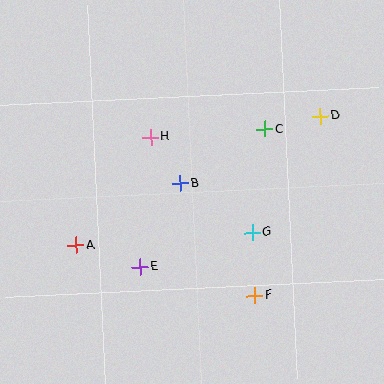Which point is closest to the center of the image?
Point B at (180, 183) is closest to the center.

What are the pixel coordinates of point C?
Point C is at (265, 129).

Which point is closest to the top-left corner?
Point H is closest to the top-left corner.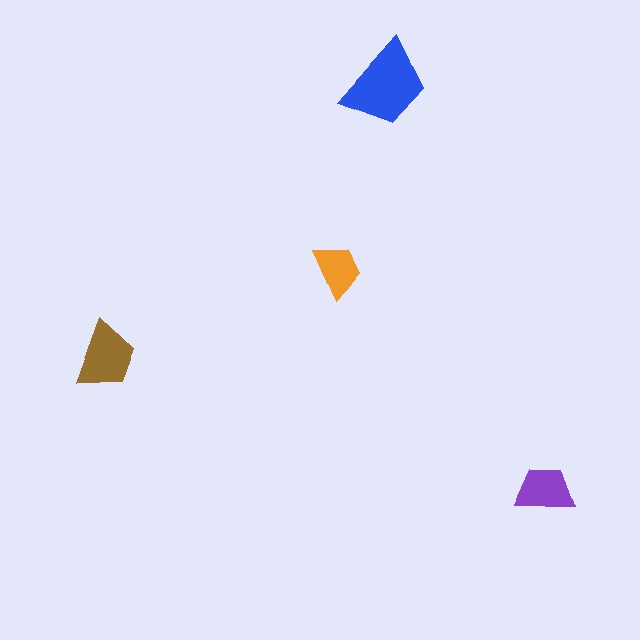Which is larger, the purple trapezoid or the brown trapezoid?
The brown one.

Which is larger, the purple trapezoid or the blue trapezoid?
The blue one.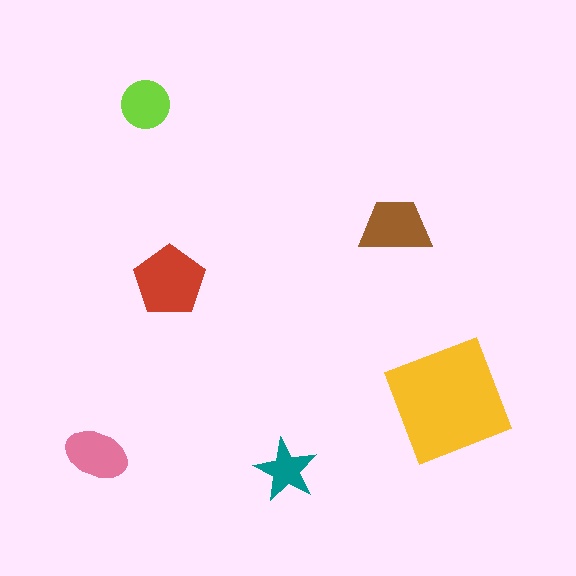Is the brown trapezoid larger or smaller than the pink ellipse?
Larger.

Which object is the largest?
The yellow square.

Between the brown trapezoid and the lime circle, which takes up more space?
The brown trapezoid.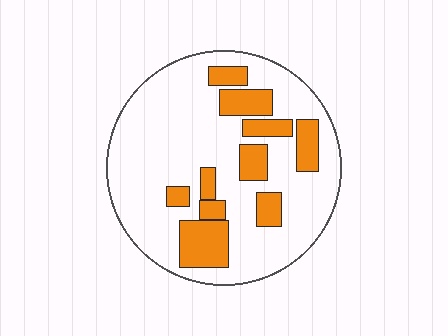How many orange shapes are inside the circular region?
10.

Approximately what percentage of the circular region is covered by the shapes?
Approximately 25%.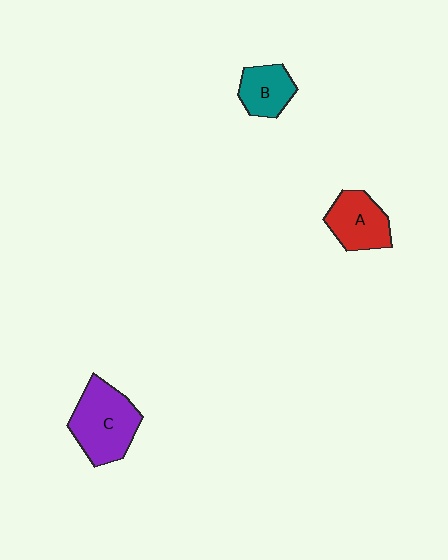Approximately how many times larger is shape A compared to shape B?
Approximately 1.3 times.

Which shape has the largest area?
Shape C (purple).